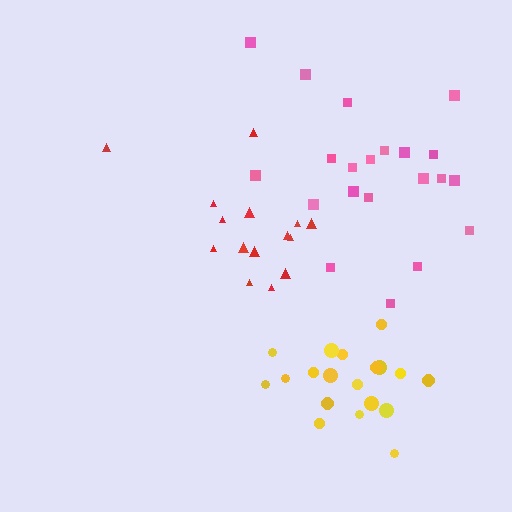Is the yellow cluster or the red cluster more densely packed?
Yellow.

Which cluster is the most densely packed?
Yellow.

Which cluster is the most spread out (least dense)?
Pink.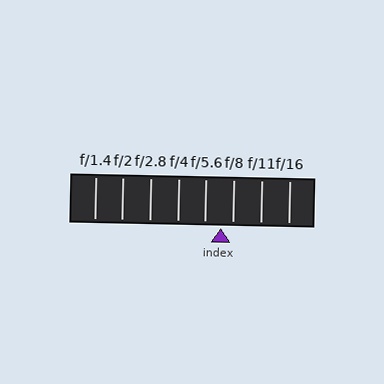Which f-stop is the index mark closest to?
The index mark is closest to f/8.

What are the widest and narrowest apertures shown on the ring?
The widest aperture shown is f/1.4 and the narrowest is f/16.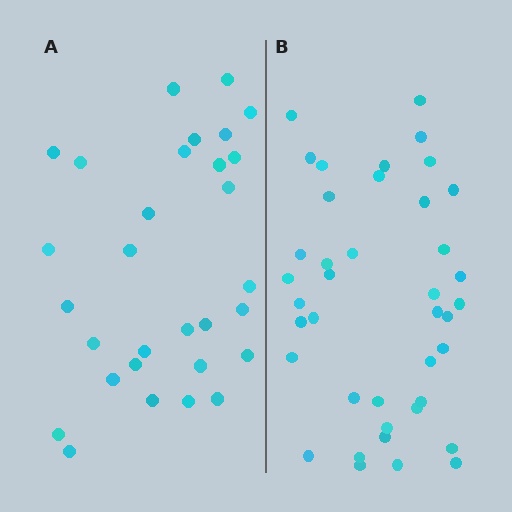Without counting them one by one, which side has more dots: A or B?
Region B (the right region) has more dots.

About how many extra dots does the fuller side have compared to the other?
Region B has roughly 10 or so more dots than region A.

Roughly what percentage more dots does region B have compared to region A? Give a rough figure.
About 35% more.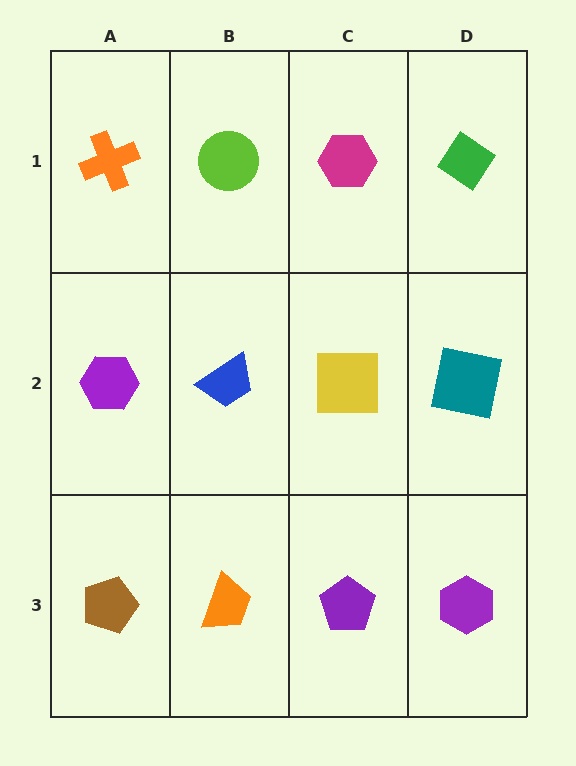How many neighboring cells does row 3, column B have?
3.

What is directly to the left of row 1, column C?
A lime circle.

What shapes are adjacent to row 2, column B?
A lime circle (row 1, column B), an orange trapezoid (row 3, column B), a purple hexagon (row 2, column A), a yellow square (row 2, column C).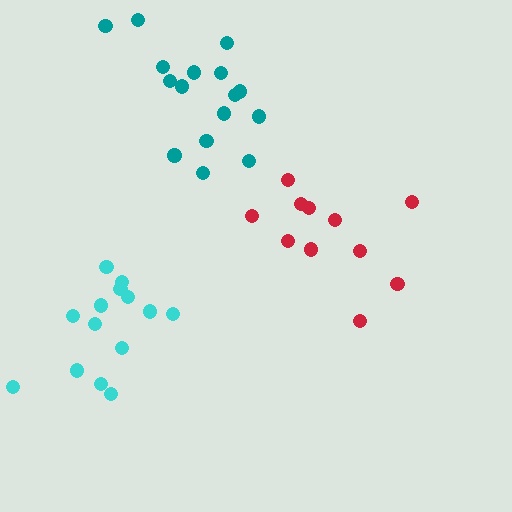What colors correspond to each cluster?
The clusters are colored: red, teal, cyan.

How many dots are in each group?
Group 1: 11 dots, Group 2: 16 dots, Group 3: 14 dots (41 total).